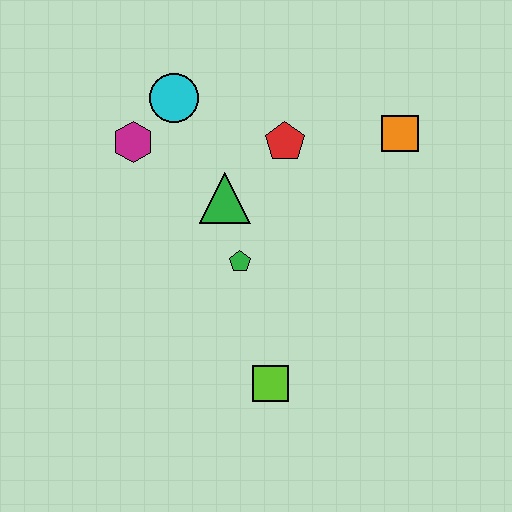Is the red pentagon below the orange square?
Yes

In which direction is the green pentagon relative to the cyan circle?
The green pentagon is below the cyan circle.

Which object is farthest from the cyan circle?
The lime square is farthest from the cyan circle.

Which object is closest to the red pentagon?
The green triangle is closest to the red pentagon.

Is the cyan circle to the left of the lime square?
Yes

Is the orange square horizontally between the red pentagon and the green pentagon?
No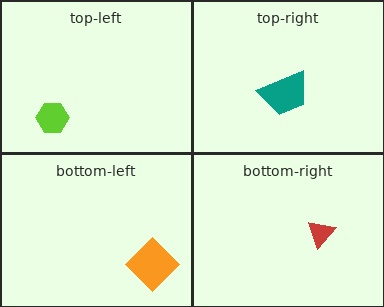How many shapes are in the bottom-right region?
1.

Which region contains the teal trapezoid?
The top-right region.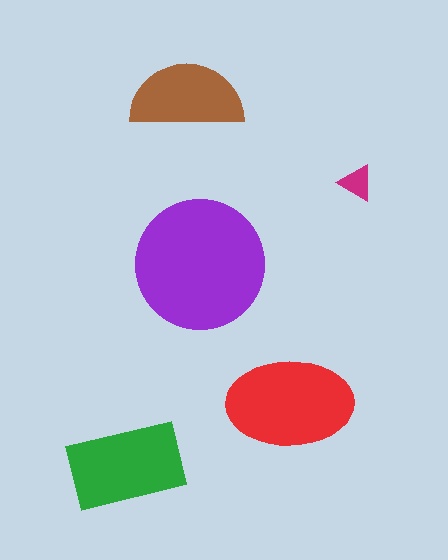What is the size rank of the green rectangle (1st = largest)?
3rd.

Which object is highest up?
The brown semicircle is topmost.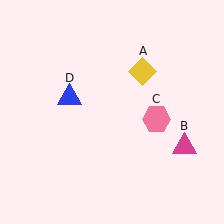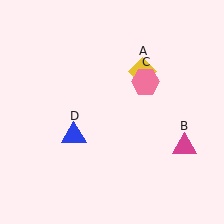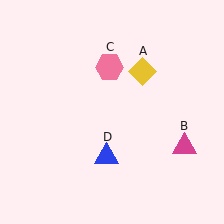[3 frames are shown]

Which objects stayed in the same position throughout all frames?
Yellow diamond (object A) and magenta triangle (object B) remained stationary.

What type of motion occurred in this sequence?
The pink hexagon (object C), blue triangle (object D) rotated counterclockwise around the center of the scene.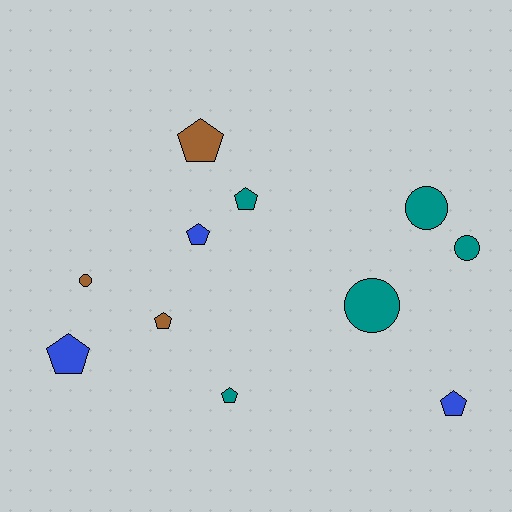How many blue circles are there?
There are no blue circles.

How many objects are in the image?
There are 11 objects.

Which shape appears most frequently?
Pentagon, with 7 objects.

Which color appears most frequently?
Teal, with 5 objects.